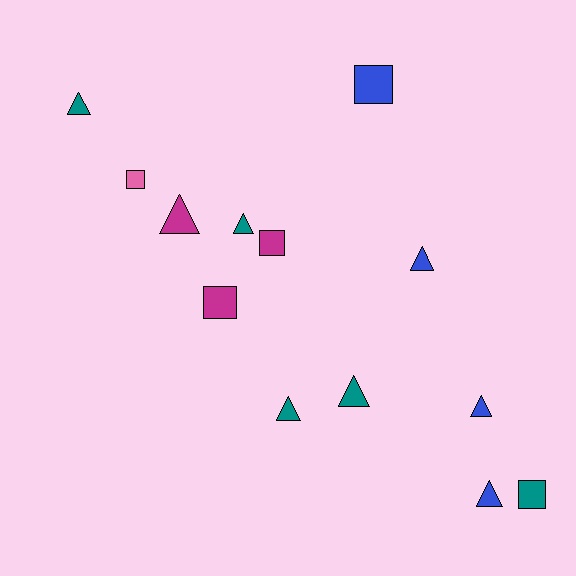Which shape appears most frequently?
Triangle, with 8 objects.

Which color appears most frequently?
Teal, with 5 objects.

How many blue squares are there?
There is 1 blue square.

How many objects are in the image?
There are 13 objects.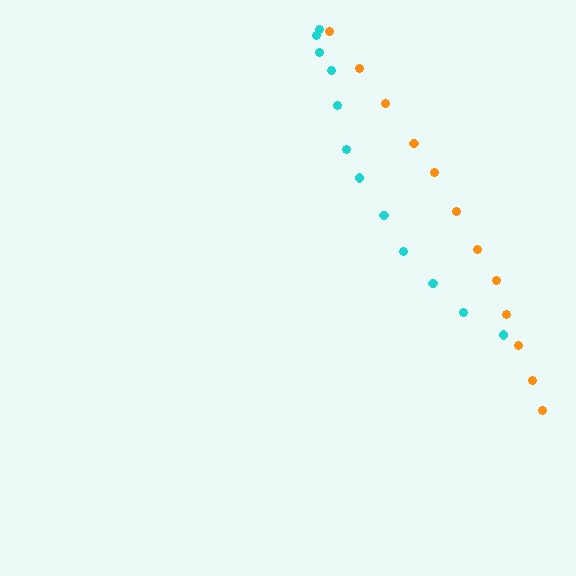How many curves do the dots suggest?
There are 2 distinct paths.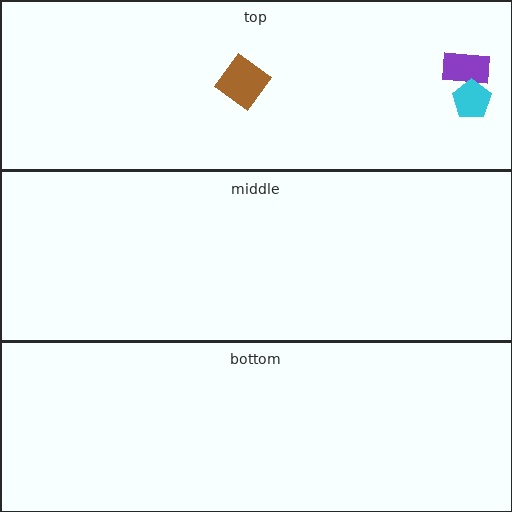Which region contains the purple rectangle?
The top region.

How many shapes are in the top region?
3.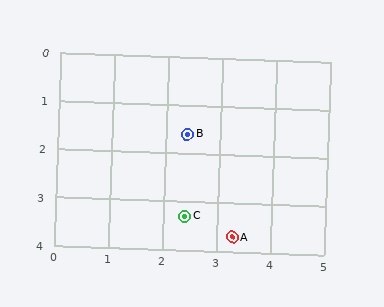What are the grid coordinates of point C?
Point C is at approximately (2.4, 3.3).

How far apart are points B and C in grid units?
Points B and C are about 1.7 grid units apart.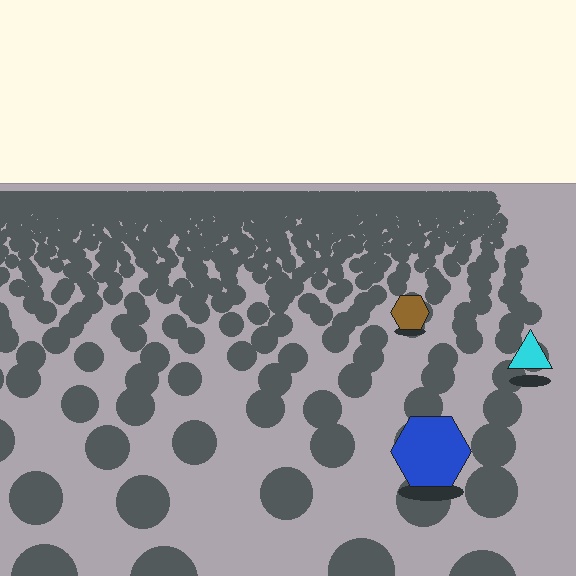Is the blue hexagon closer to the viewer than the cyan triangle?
Yes. The blue hexagon is closer — you can tell from the texture gradient: the ground texture is coarser near it.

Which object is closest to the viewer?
The blue hexagon is closest. The texture marks near it are larger and more spread out.